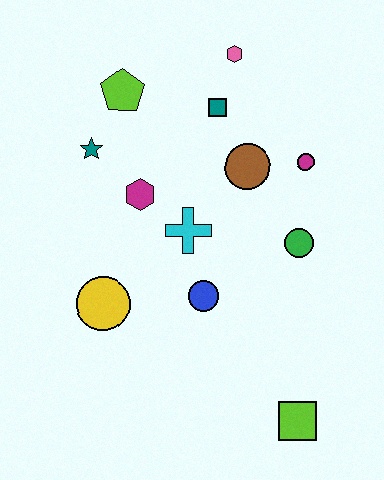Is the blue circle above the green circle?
No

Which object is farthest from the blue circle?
The pink hexagon is farthest from the blue circle.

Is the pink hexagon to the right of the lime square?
No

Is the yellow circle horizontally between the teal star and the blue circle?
Yes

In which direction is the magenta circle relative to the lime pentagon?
The magenta circle is to the right of the lime pentagon.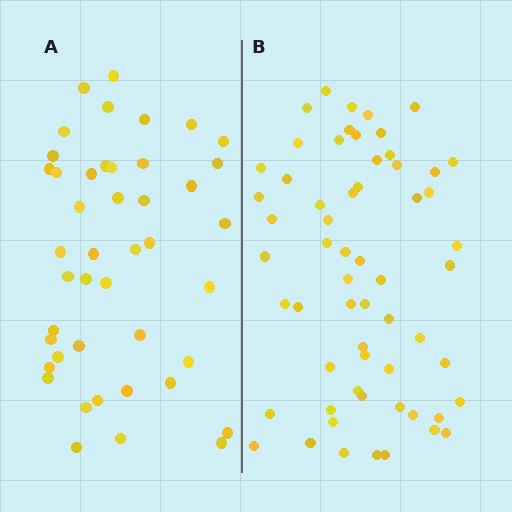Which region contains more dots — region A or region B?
Region B (the right region) has more dots.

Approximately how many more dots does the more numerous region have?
Region B has approximately 15 more dots than region A.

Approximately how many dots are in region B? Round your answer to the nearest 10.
About 60 dots.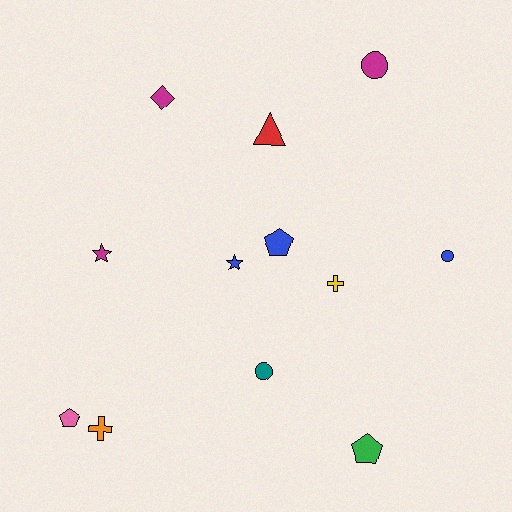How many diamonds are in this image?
There is 1 diamond.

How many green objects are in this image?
There is 1 green object.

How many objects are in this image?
There are 12 objects.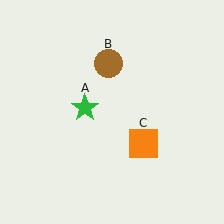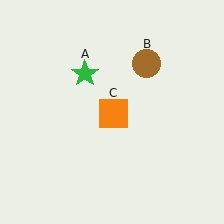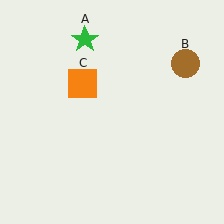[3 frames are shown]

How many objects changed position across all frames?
3 objects changed position: green star (object A), brown circle (object B), orange square (object C).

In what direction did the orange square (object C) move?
The orange square (object C) moved up and to the left.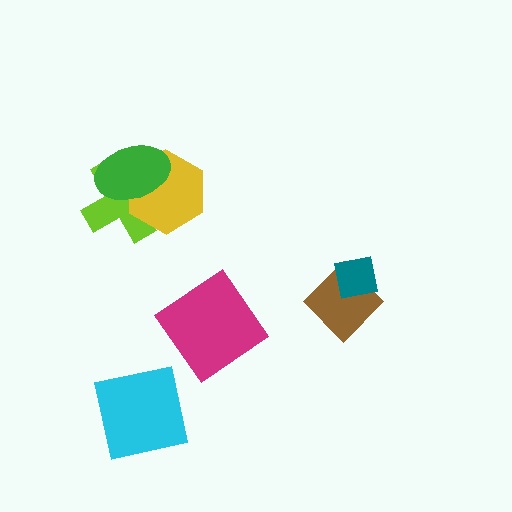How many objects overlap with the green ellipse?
2 objects overlap with the green ellipse.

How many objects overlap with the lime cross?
2 objects overlap with the lime cross.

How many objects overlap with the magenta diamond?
0 objects overlap with the magenta diamond.